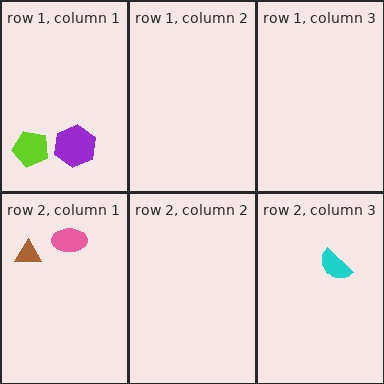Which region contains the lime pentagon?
The row 1, column 1 region.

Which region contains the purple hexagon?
The row 1, column 1 region.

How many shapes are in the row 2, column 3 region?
1.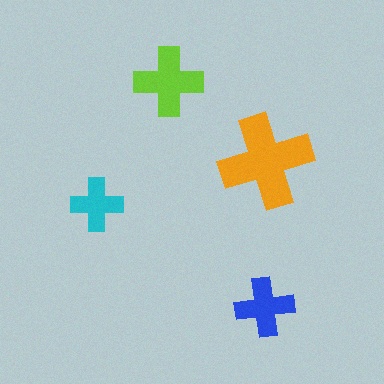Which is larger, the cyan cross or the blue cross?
The blue one.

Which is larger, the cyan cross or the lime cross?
The lime one.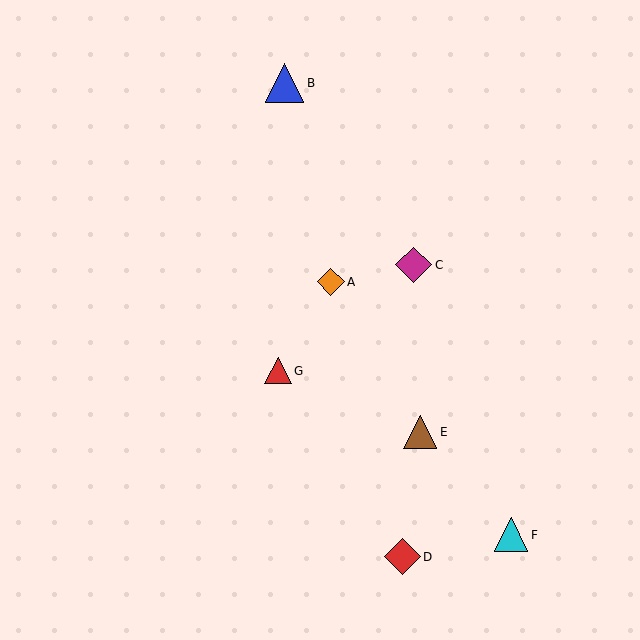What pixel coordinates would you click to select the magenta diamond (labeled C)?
Click at (414, 265) to select the magenta diamond C.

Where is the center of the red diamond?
The center of the red diamond is at (402, 557).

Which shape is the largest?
The blue triangle (labeled B) is the largest.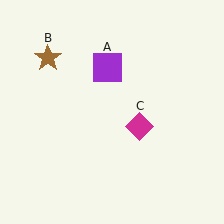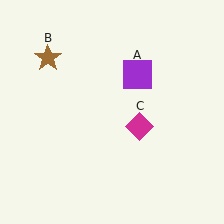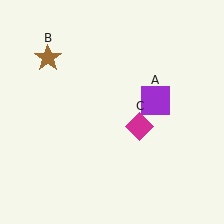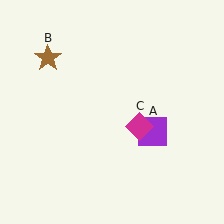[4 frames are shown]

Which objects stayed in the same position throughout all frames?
Brown star (object B) and magenta diamond (object C) remained stationary.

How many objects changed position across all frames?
1 object changed position: purple square (object A).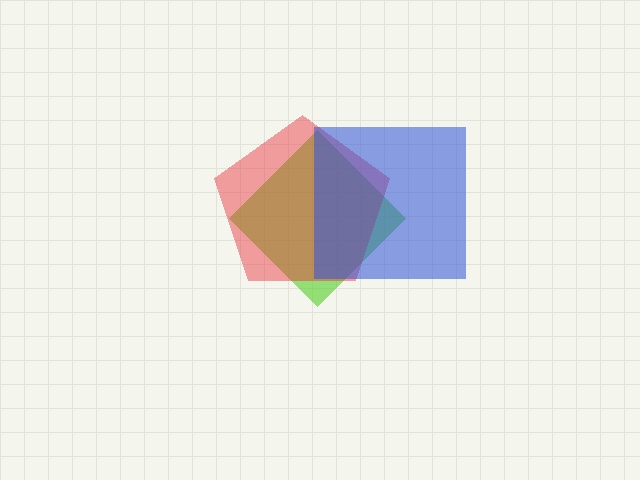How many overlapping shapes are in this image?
There are 3 overlapping shapes in the image.